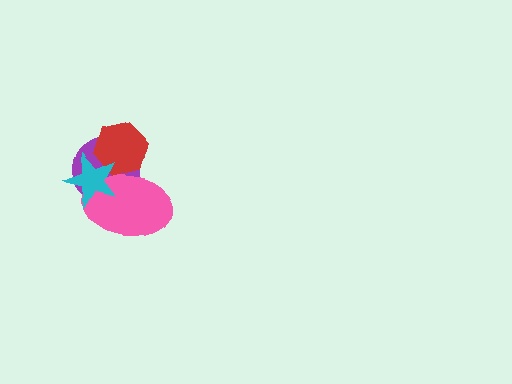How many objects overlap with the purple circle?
3 objects overlap with the purple circle.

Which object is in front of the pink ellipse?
The cyan star is in front of the pink ellipse.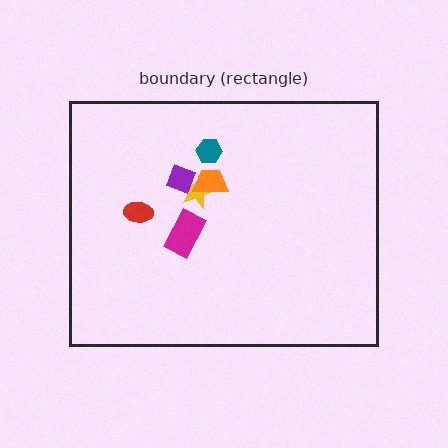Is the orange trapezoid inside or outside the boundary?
Inside.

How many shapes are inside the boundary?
6 inside, 0 outside.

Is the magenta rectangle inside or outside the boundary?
Inside.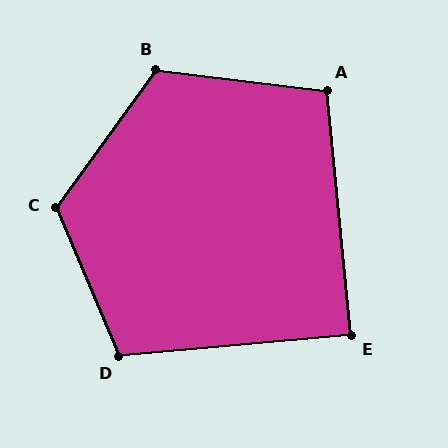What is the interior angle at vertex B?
Approximately 119 degrees (obtuse).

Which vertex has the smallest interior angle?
E, at approximately 90 degrees.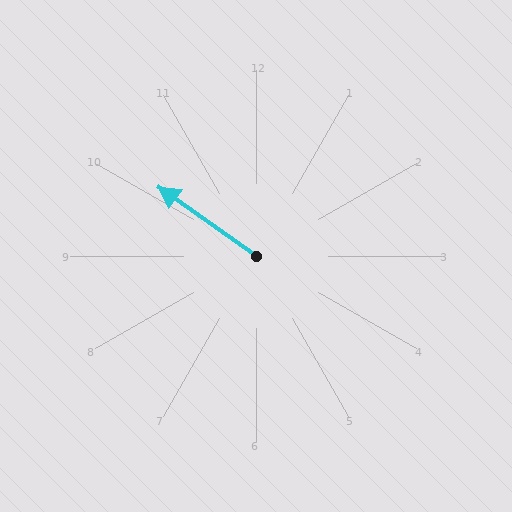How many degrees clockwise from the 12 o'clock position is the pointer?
Approximately 305 degrees.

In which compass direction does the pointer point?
Northwest.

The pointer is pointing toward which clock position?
Roughly 10 o'clock.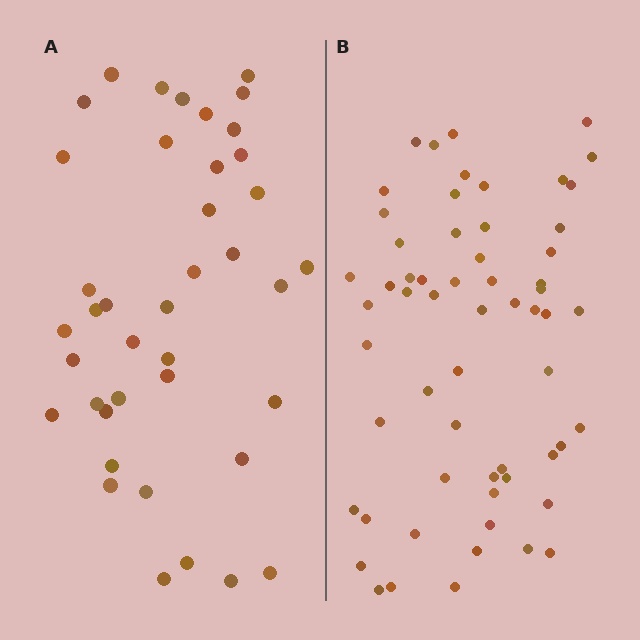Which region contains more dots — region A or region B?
Region B (the right region) has more dots.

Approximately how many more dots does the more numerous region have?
Region B has approximately 20 more dots than region A.